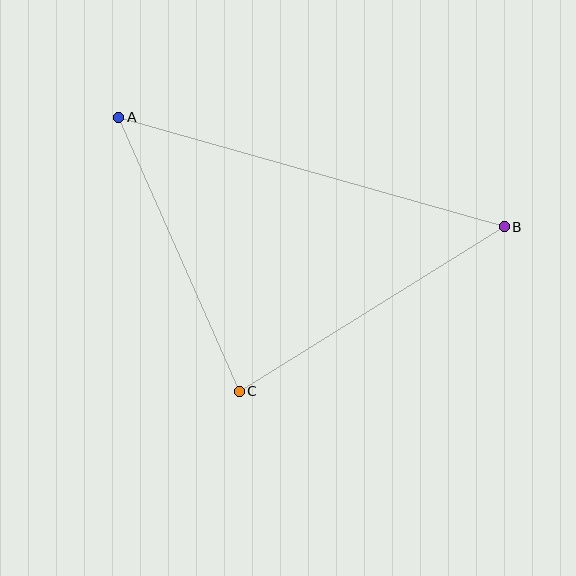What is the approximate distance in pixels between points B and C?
The distance between B and C is approximately 312 pixels.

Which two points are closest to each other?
Points A and C are closest to each other.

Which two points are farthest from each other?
Points A and B are farthest from each other.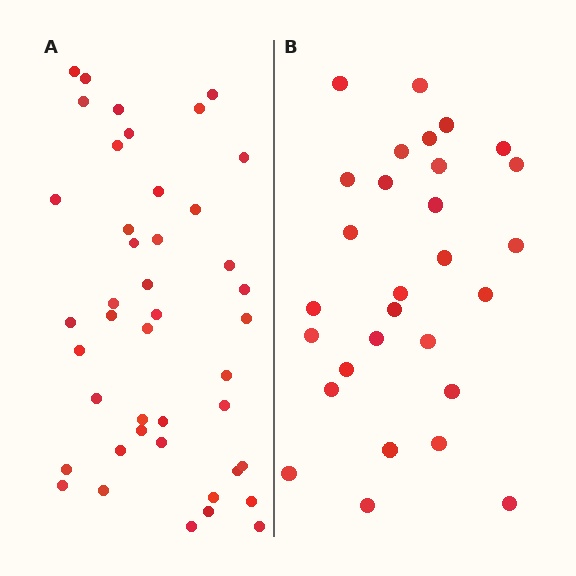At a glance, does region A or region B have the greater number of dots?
Region A (the left region) has more dots.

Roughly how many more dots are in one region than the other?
Region A has approximately 15 more dots than region B.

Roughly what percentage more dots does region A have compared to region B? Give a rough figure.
About 50% more.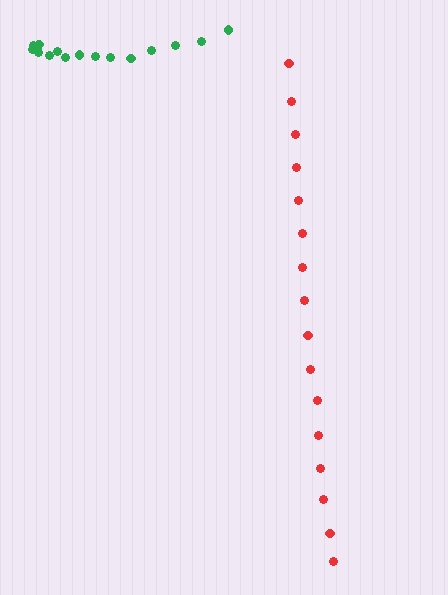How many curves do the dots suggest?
There are 2 distinct paths.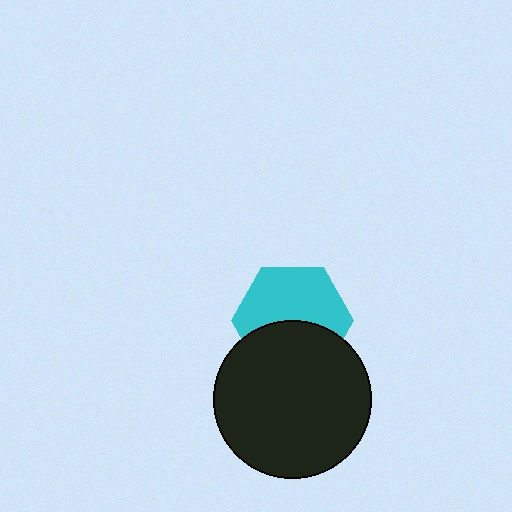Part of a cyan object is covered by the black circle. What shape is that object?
It is a hexagon.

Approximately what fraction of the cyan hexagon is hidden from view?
Roughly 42% of the cyan hexagon is hidden behind the black circle.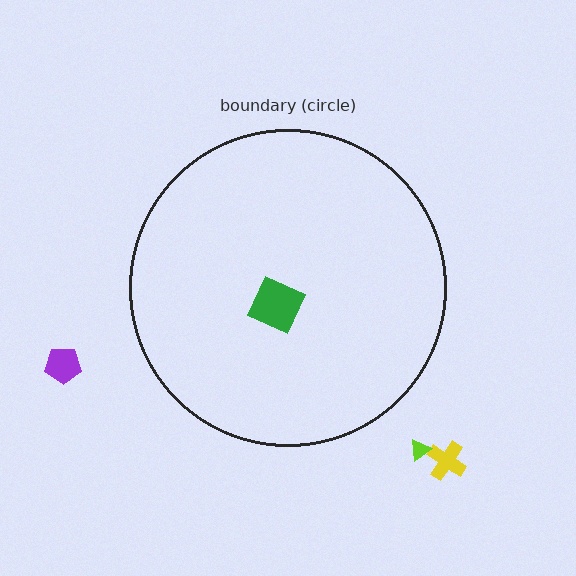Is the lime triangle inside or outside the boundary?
Outside.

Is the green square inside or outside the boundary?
Inside.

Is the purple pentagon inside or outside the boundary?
Outside.